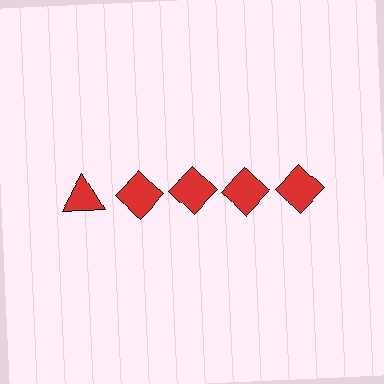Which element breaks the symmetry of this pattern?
The red triangle in the top row, leftmost column breaks the symmetry. All other shapes are red diamonds.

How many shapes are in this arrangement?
There are 5 shapes arranged in a grid pattern.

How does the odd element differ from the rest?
It has a different shape: triangle instead of diamond.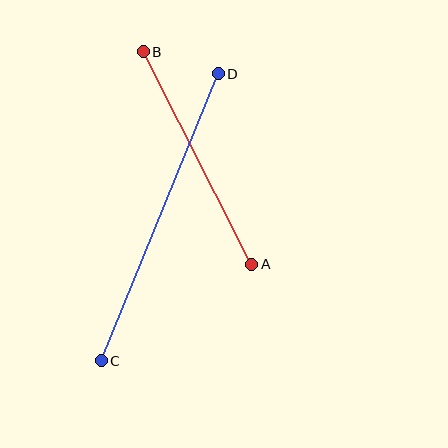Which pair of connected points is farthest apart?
Points C and D are farthest apart.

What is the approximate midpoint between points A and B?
The midpoint is at approximately (197, 158) pixels.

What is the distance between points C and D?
The distance is approximately 310 pixels.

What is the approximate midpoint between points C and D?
The midpoint is at approximately (160, 217) pixels.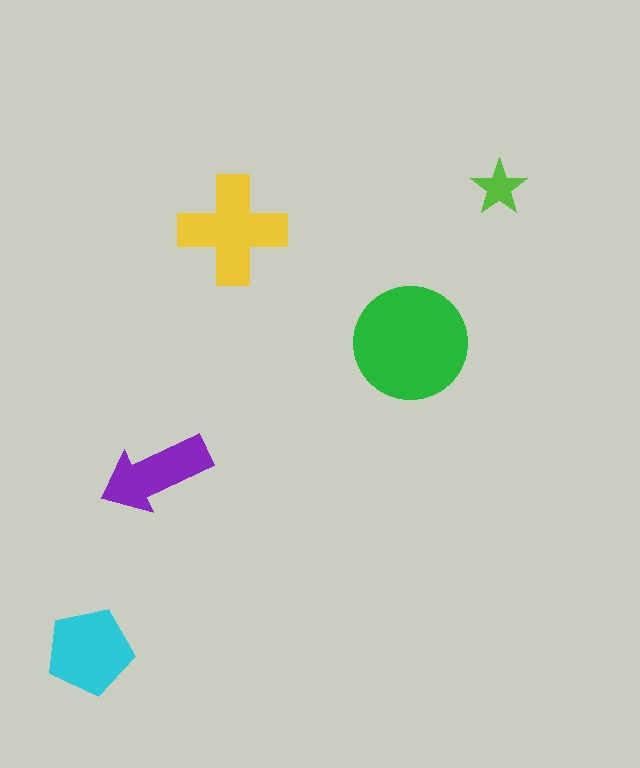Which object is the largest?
The green circle.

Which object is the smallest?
The lime star.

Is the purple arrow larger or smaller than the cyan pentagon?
Smaller.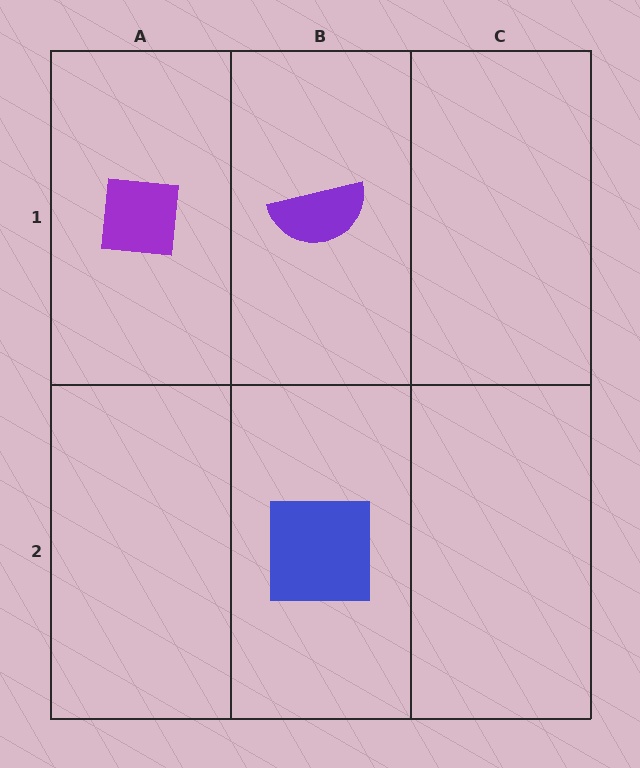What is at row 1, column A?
A purple square.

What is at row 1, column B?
A purple semicircle.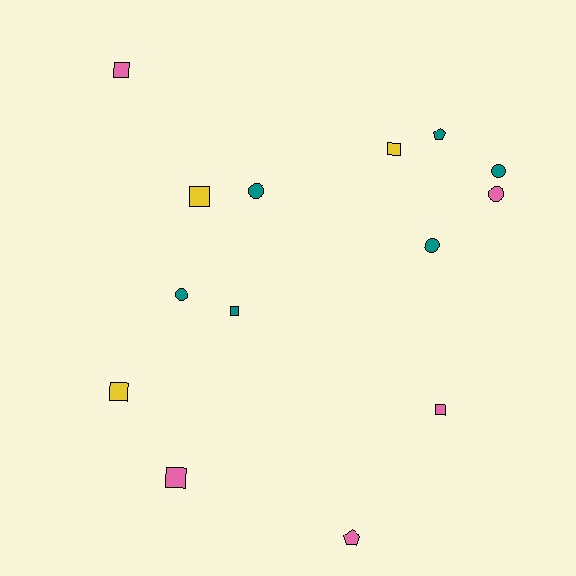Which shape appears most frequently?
Square, with 7 objects.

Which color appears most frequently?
Teal, with 6 objects.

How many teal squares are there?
There is 1 teal square.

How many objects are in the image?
There are 14 objects.